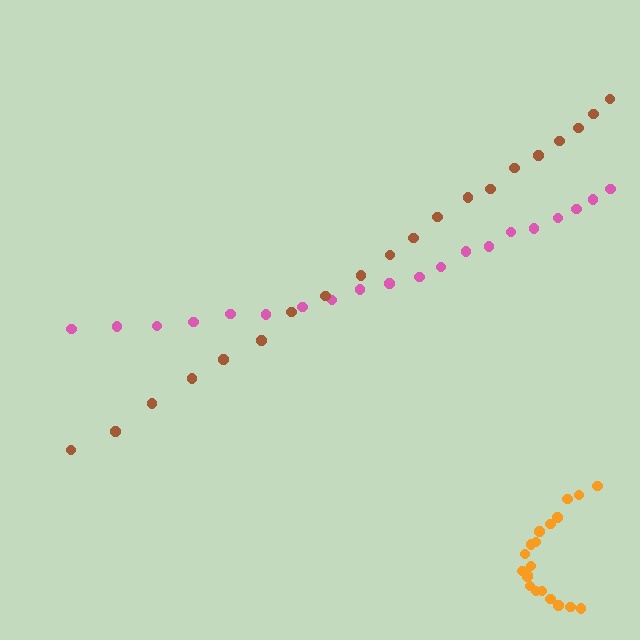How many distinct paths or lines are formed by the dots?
There are 3 distinct paths.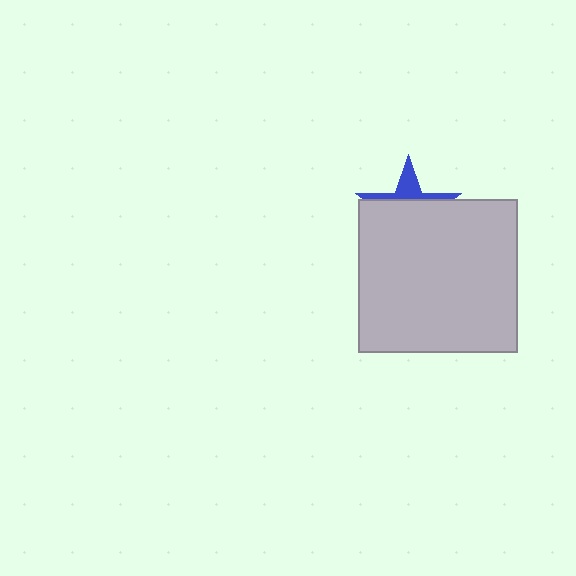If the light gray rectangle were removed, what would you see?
You would see the complete blue star.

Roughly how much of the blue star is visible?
A small part of it is visible (roughly 31%).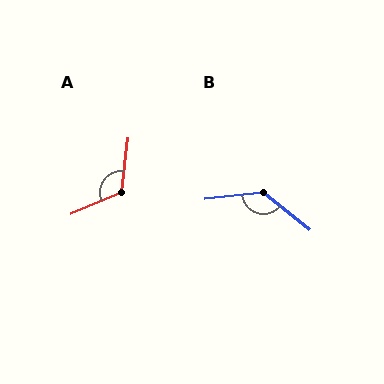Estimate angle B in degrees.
Approximately 135 degrees.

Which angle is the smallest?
A, at approximately 119 degrees.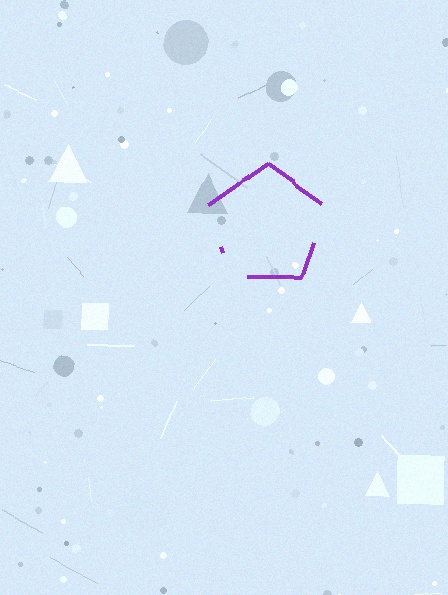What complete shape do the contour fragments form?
The contour fragments form a pentagon.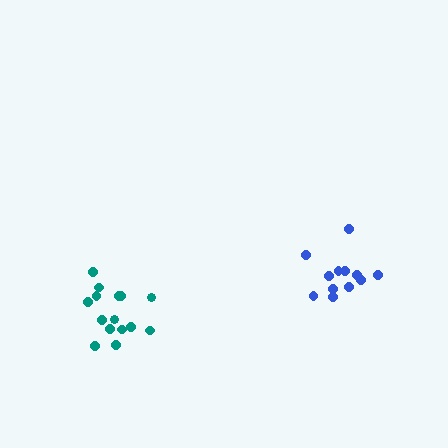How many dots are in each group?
Group 1: 15 dots, Group 2: 12 dots (27 total).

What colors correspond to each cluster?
The clusters are colored: teal, blue.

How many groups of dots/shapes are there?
There are 2 groups.